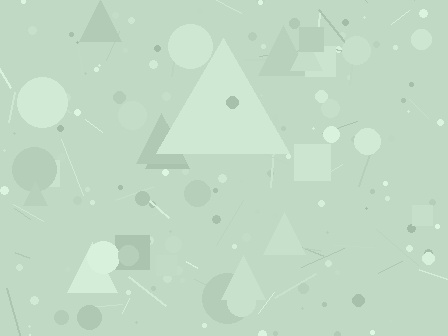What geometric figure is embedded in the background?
A triangle is embedded in the background.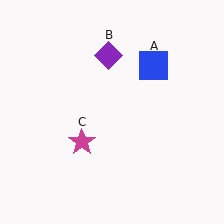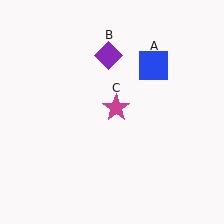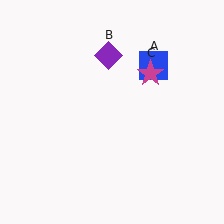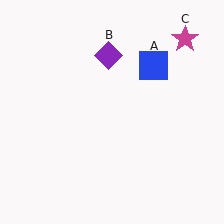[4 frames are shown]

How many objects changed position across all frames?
1 object changed position: magenta star (object C).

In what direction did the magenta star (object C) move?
The magenta star (object C) moved up and to the right.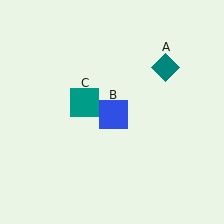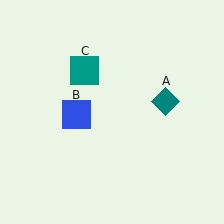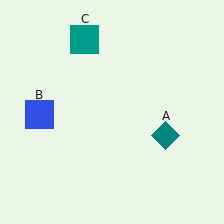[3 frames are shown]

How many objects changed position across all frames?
3 objects changed position: teal diamond (object A), blue square (object B), teal square (object C).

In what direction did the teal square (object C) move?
The teal square (object C) moved up.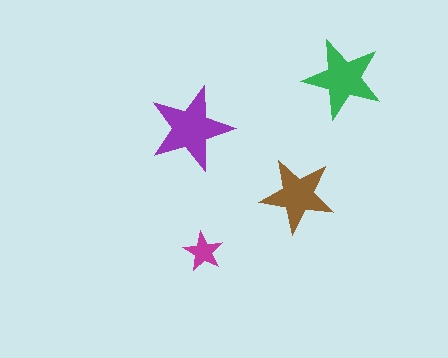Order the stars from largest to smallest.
the purple one, the green one, the brown one, the magenta one.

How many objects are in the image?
There are 4 objects in the image.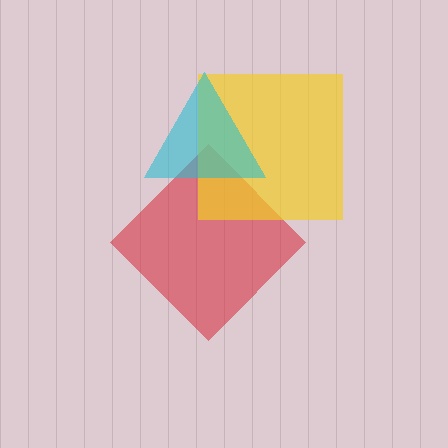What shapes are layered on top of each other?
The layered shapes are: a red diamond, a yellow square, a cyan triangle.